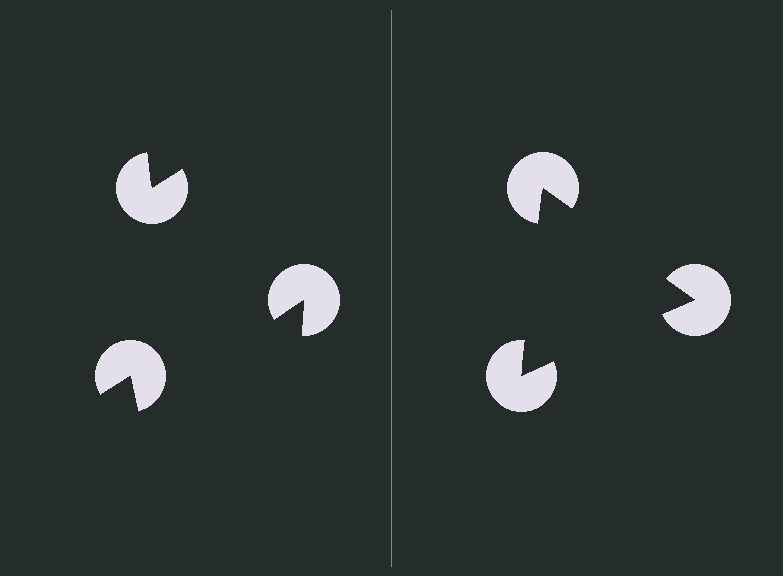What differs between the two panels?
The pac-man discs are positioned identically on both sides; only the wedge orientations differ. On the right they align to a triangle; on the left they are misaligned.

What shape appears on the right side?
An illusory triangle.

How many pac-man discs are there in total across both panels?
6 — 3 on each side.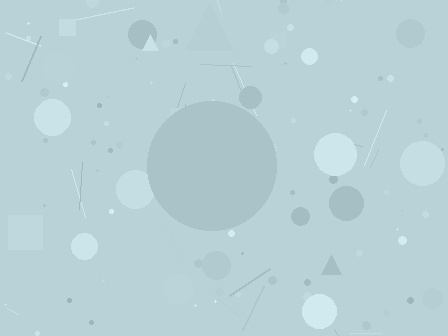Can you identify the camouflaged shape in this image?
The camouflaged shape is a circle.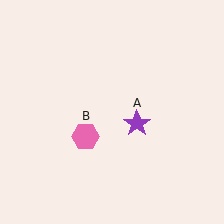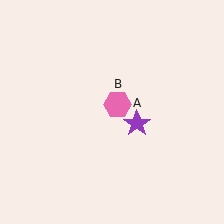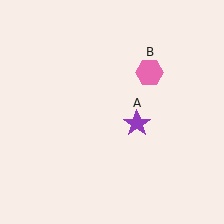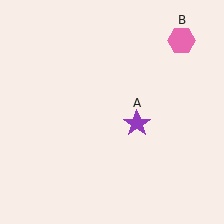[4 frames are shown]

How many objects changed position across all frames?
1 object changed position: pink hexagon (object B).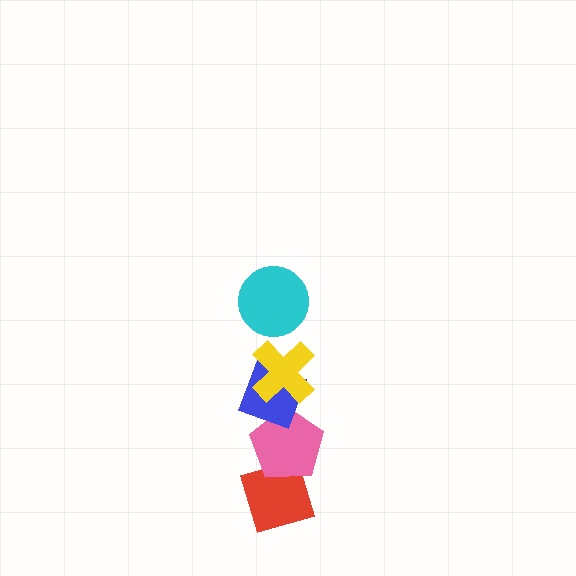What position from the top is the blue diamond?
The blue diamond is 3rd from the top.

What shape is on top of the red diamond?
The pink pentagon is on top of the red diamond.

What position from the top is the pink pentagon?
The pink pentagon is 4th from the top.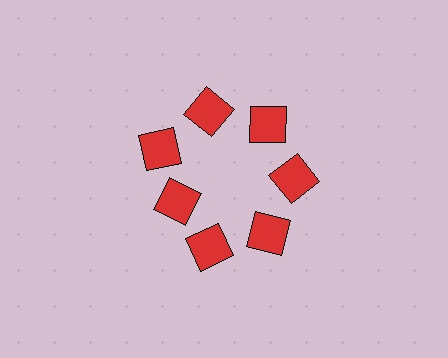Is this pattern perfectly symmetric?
No. The 7 red squares are arranged in a ring, but one element near the 8 o'clock position is pulled inward toward the center, breaking the 7-fold rotational symmetry.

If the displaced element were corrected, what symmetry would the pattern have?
It would have 7-fold rotational symmetry — the pattern would map onto itself every 51 degrees.